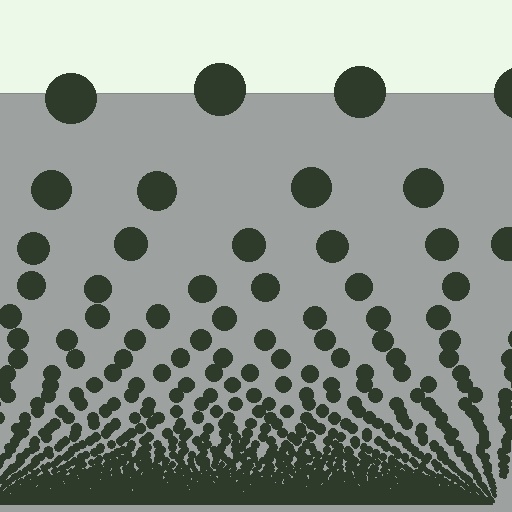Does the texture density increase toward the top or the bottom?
Density increases toward the bottom.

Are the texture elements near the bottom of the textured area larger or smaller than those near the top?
Smaller. The gradient is inverted — elements near the bottom are smaller and denser.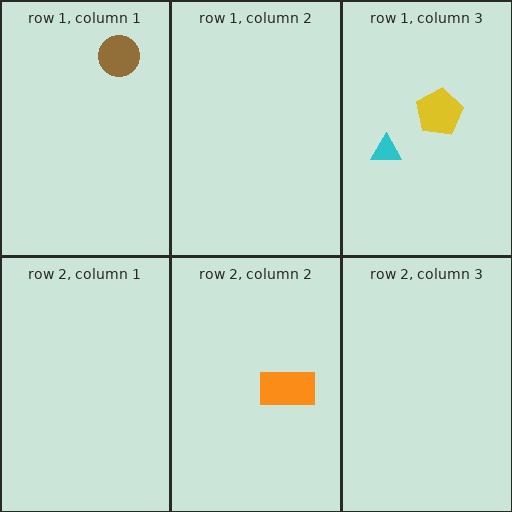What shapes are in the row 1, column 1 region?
The brown circle.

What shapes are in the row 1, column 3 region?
The cyan triangle, the yellow pentagon.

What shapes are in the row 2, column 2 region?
The orange rectangle.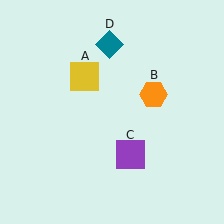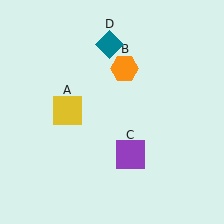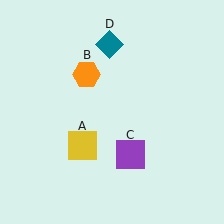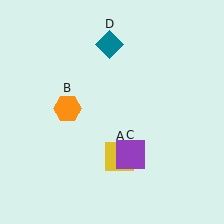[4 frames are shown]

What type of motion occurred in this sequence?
The yellow square (object A), orange hexagon (object B) rotated counterclockwise around the center of the scene.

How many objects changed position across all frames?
2 objects changed position: yellow square (object A), orange hexagon (object B).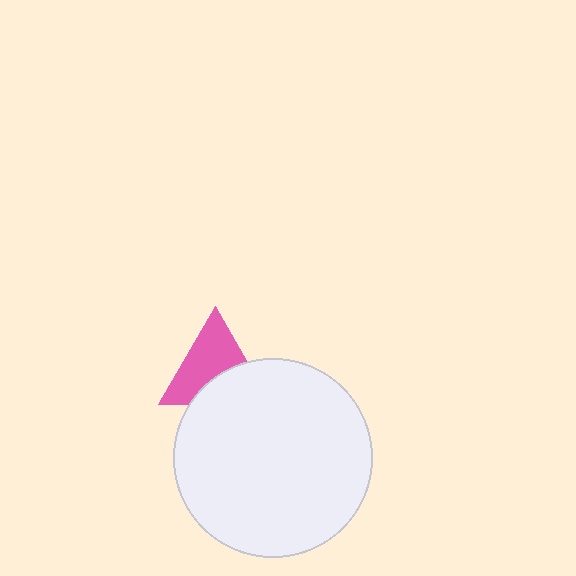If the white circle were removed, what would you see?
You would see the complete pink triangle.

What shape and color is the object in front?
The object in front is a white circle.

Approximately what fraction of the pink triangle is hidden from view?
Roughly 38% of the pink triangle is hidden behind the white circle.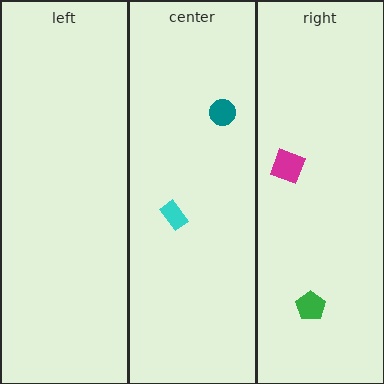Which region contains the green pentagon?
The right region.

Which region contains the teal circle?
The center region.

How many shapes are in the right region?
2.